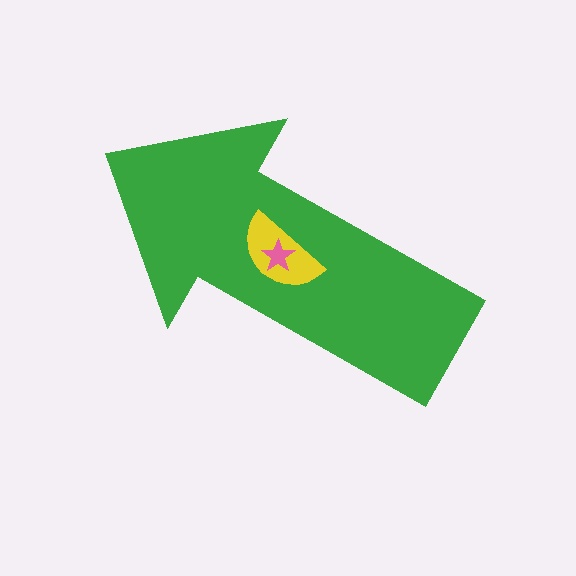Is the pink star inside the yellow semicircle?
Yes.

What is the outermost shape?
The green arrow.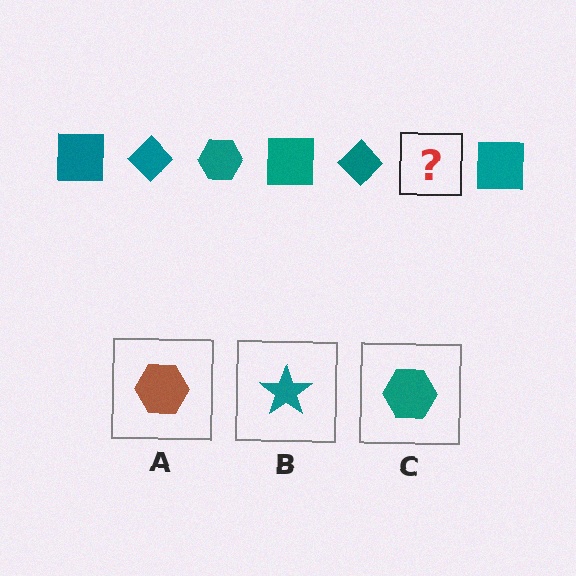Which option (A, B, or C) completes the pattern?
C.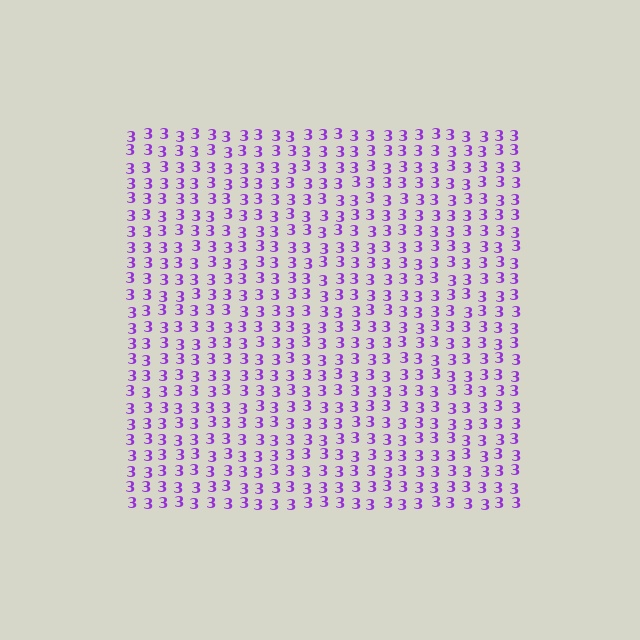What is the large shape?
The large shape is a square.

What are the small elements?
The small elements are digit 3's.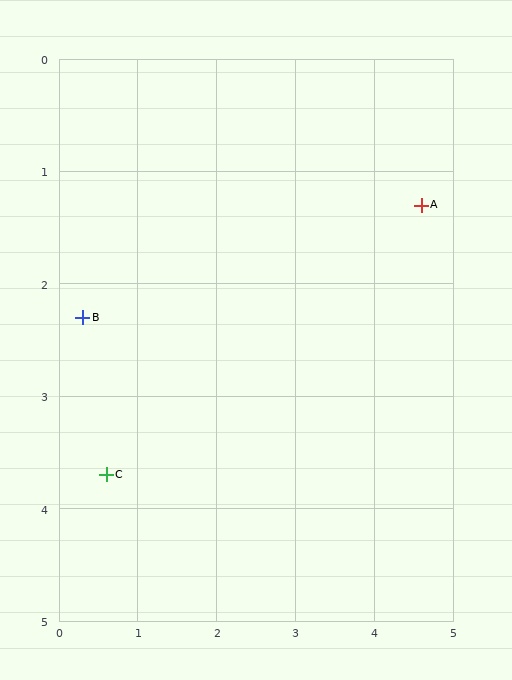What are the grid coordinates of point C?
Point C is at approximately (0.6, 3.7).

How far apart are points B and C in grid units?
Points B and C are about 1.4 grid units apart.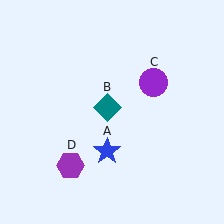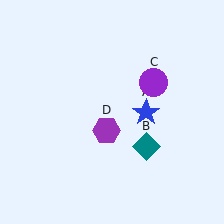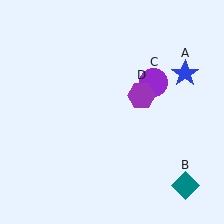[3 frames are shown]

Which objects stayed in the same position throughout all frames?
Purple circle (object C) remained stationary.